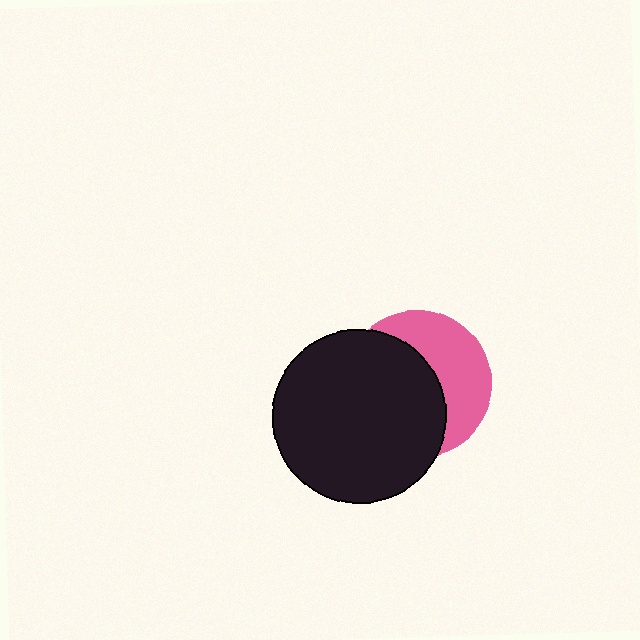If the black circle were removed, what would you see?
You would see the complete pink circle.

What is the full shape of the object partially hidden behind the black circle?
The partially hidden object is a pink circle.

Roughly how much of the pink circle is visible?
A small part of it is visible (roughly 42%).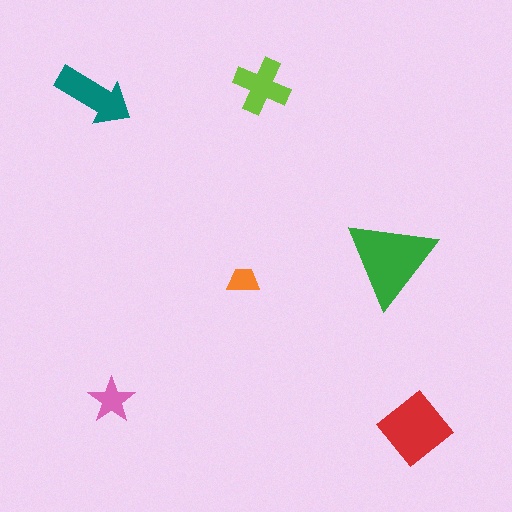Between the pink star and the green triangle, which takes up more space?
The green triangle.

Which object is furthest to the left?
The teal arrow is leftmost.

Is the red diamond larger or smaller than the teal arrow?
Larger.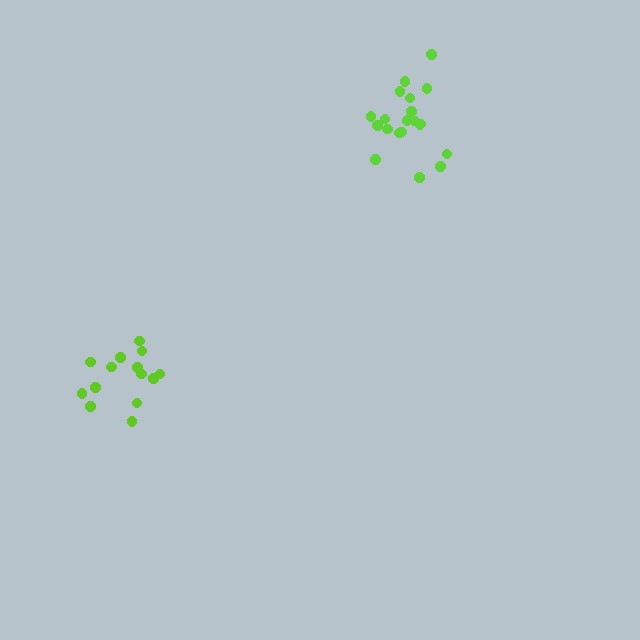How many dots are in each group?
Group 1: 20 dots, Group 2: 14 dots (34 total).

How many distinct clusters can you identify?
There are 2 distinct clusters.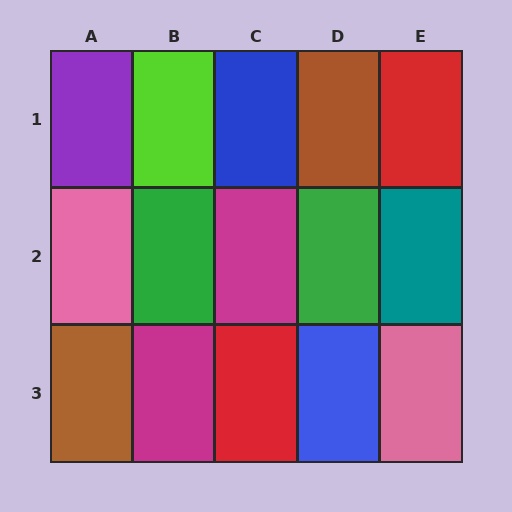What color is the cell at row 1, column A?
Purple.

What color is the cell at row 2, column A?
Pink.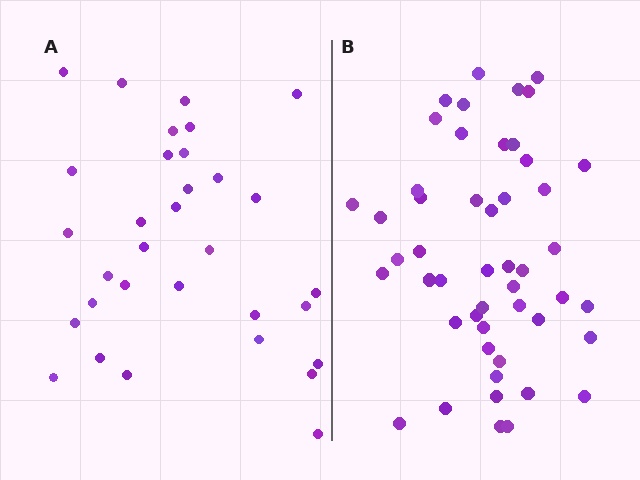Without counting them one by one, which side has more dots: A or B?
Region B (the right region) has more dots.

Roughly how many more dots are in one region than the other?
Region B has approximately 15 more dots than region A.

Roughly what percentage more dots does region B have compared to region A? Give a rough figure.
About 55% more.